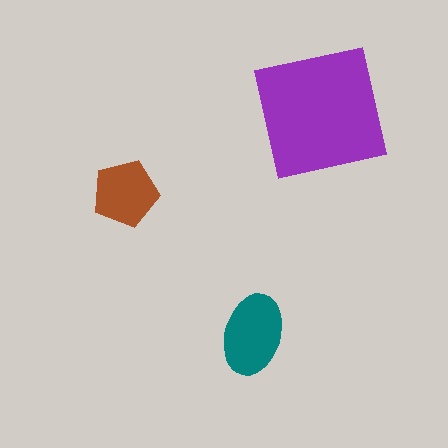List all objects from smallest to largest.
The brown pentagon, the teal ellipse, the purple square.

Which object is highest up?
The purple square is topmost.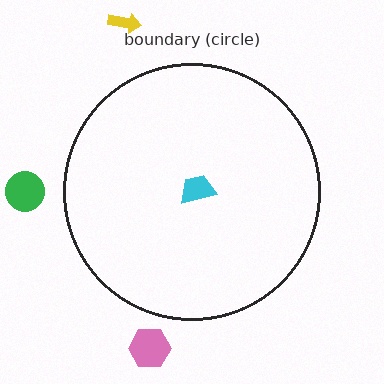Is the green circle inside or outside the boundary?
Outside.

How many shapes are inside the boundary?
1 inside, 3 outside.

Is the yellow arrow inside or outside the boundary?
Outside.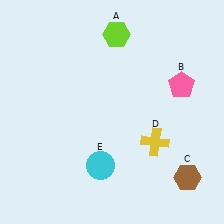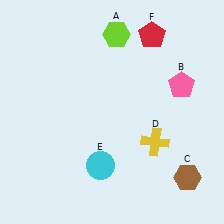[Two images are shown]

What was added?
A red pentagon (F) was added in Image 2.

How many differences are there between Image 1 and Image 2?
There is 1 difference between the two images.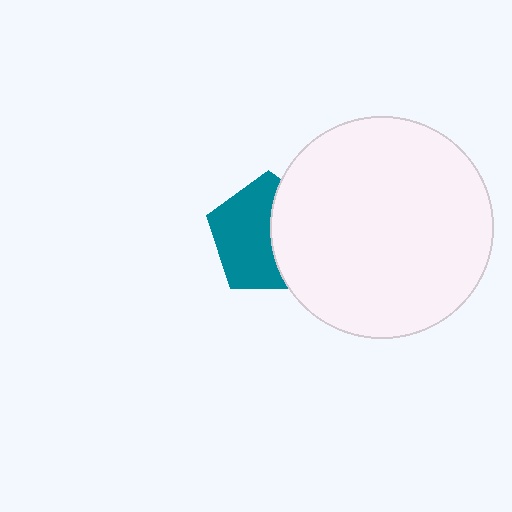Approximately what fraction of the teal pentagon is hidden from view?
Roughly 43% of the teal pentagon is hidden behind the white circle.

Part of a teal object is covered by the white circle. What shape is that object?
It is a pentagon.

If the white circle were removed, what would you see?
You would see the complete teal pentagon.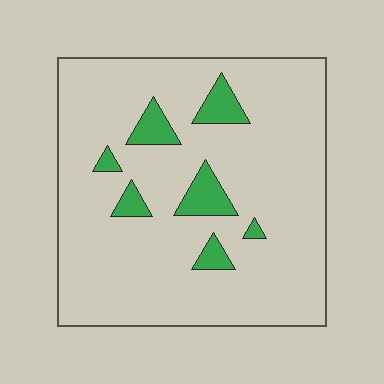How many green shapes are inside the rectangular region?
7.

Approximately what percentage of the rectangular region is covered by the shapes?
Approximately 10%.